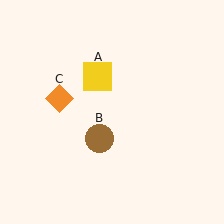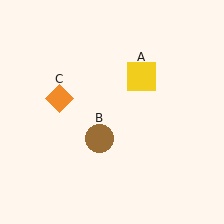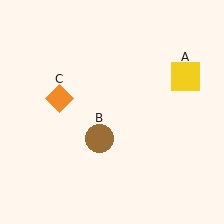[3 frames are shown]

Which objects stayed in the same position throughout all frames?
Brown circle (object B) and orange diamond (object C) remained stationary.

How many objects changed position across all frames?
1 object changed position: yellow square (object A).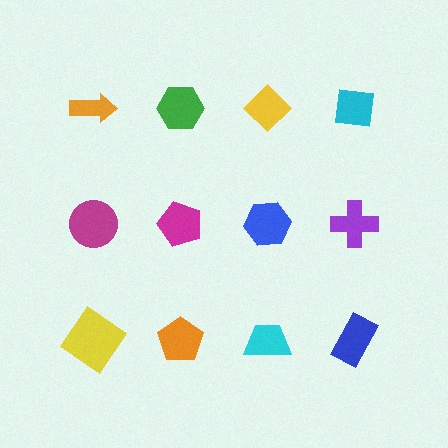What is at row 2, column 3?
A blue hexagon.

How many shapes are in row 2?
4 shapes.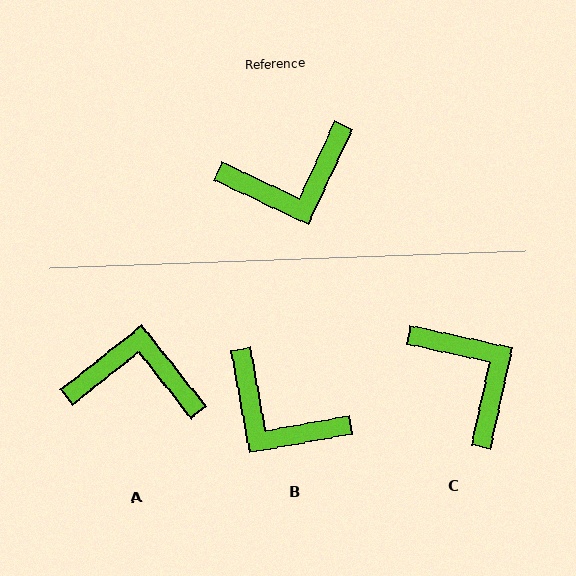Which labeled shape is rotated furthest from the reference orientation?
A, about 154 degrees away.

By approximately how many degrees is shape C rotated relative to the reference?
Approximately 103 degrees counter-clockwise.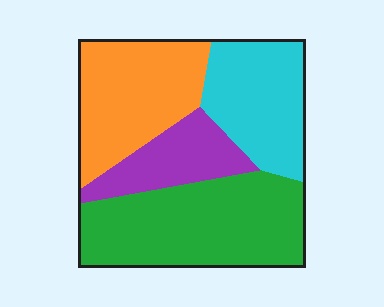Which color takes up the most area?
Green, at roughly 35%.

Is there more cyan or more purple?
Cyan.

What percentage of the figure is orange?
Orange takes up about one quarter (1/4) of the figure.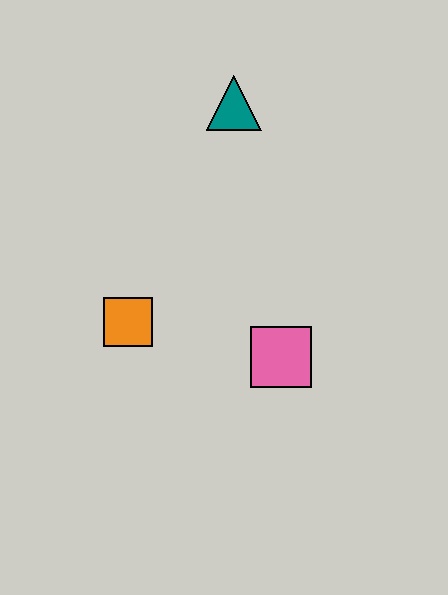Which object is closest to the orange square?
The pink square is closest to the orange square.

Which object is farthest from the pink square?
The teal triangle is farthest from the pink square.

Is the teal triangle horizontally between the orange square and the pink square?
Yes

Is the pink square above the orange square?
No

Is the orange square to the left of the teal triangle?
Yes